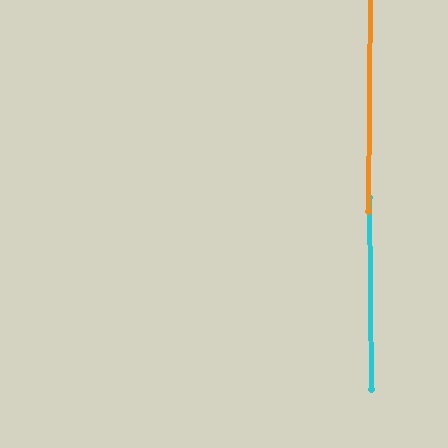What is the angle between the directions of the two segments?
Approximately 1 degree.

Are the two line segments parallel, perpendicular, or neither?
Parallel — their directions differ by only 1.0°.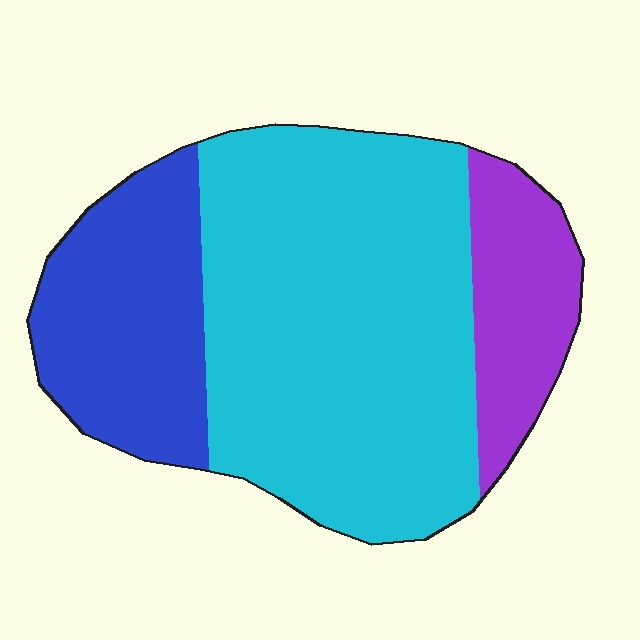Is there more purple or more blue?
Blue.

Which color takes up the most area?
Cyan, at roughly 60%.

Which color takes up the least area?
Purple, at roughly 15%.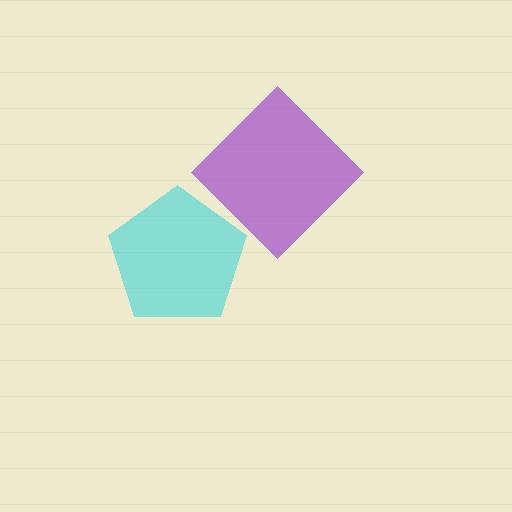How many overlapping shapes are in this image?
There are 2 overlapping shapes in the image.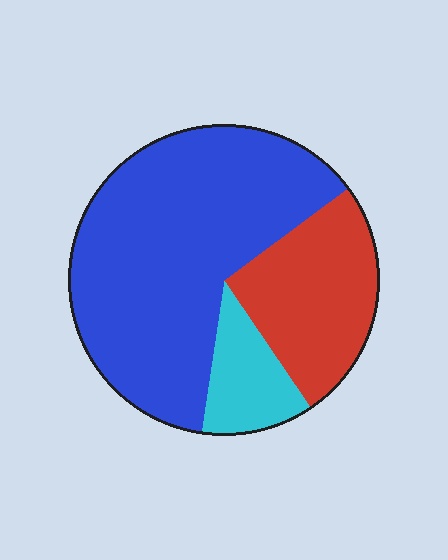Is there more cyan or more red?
Red.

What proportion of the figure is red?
Red takes up about one quarter (1/4) of the figure.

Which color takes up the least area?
Cyan, at roughly 10%.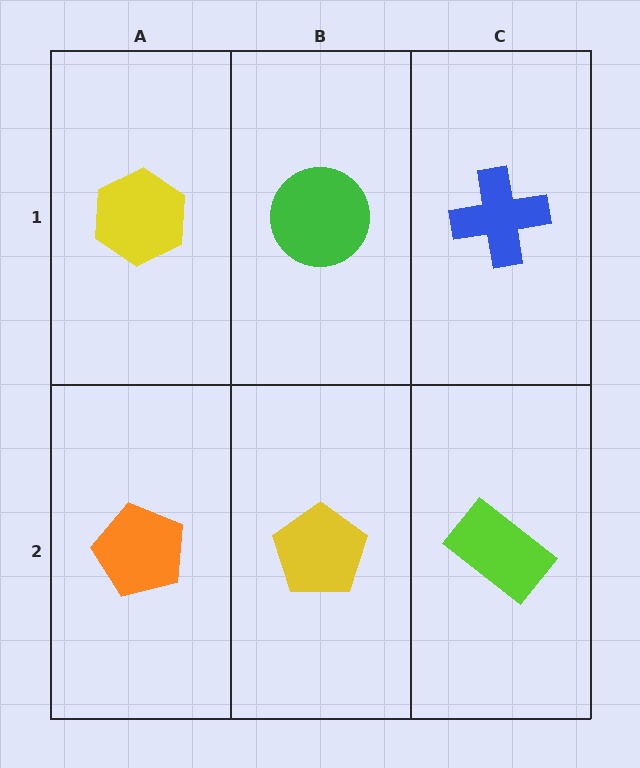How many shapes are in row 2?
3 shapes.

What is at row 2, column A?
An orange pentagon.